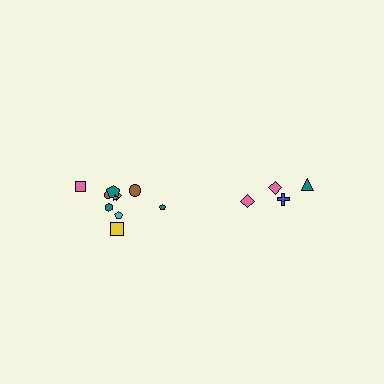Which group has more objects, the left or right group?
The left group.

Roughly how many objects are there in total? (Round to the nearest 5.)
Roughly 15 objects in total.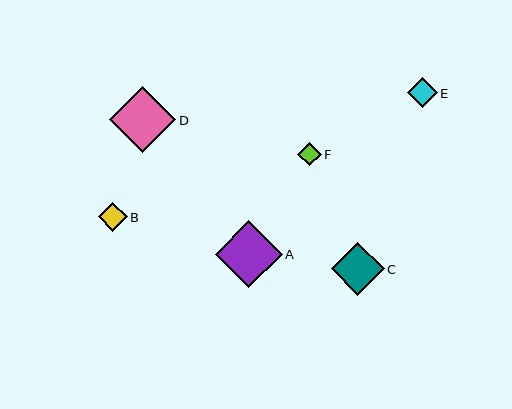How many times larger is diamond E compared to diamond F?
Diamond E is approximately 1.3 times the size of diamond F.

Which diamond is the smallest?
Diamond F is the smallest with a size of approximately 24 pixels.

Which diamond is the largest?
Diamond A is the largest with a size of approximately 67 pixels.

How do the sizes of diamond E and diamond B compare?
Diamond E and diamond B are approximately the same size.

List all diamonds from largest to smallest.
From largest to smallest: A, D, C, E, B, F.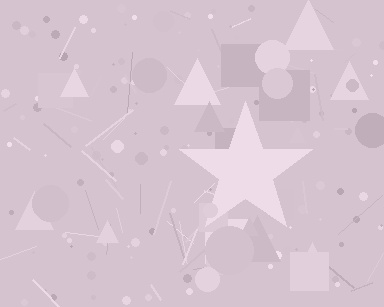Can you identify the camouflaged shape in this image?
The camouflaged shape is a star.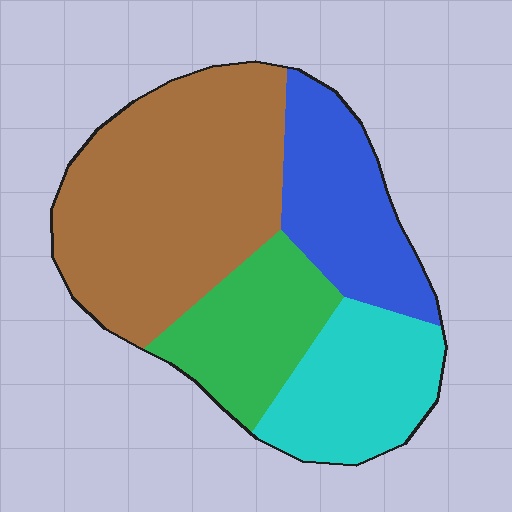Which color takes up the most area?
Brown, at roughly 45%.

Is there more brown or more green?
Brown.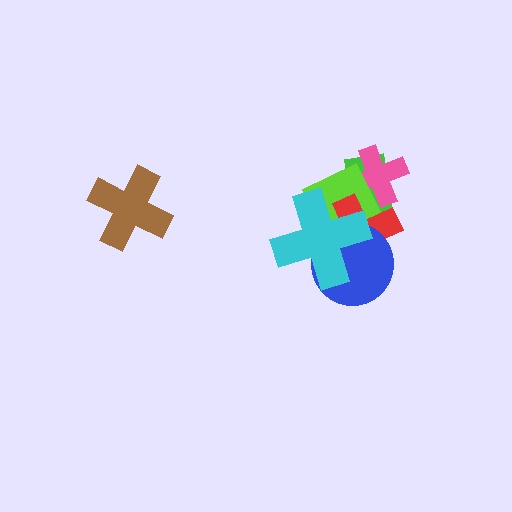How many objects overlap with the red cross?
5 objects overlap with the red cross.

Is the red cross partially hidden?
Yes, it is partially covered by another shape.